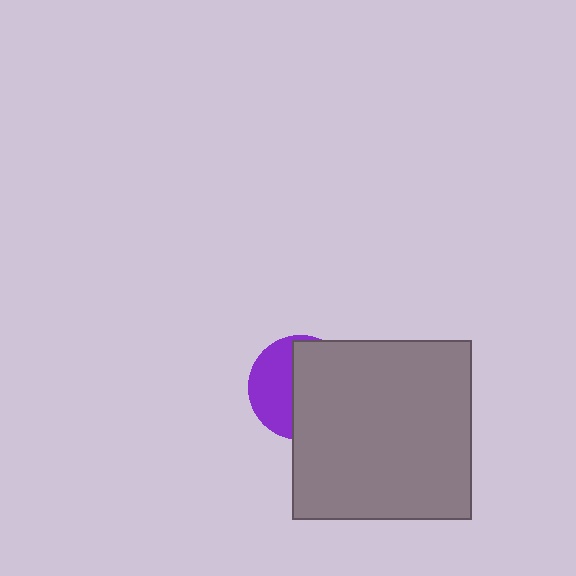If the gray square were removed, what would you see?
You would see the complete purple circle.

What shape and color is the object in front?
The object in front is a gray square.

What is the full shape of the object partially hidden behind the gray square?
The partially hidden object is a purple circle.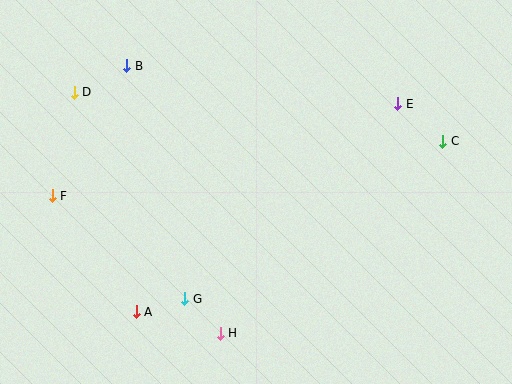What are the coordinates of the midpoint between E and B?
The midpoint between E and B is at (262, 85).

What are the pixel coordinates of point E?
Point E is at (398, 104).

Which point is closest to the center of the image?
Point G at (185, 299) is closest to the center.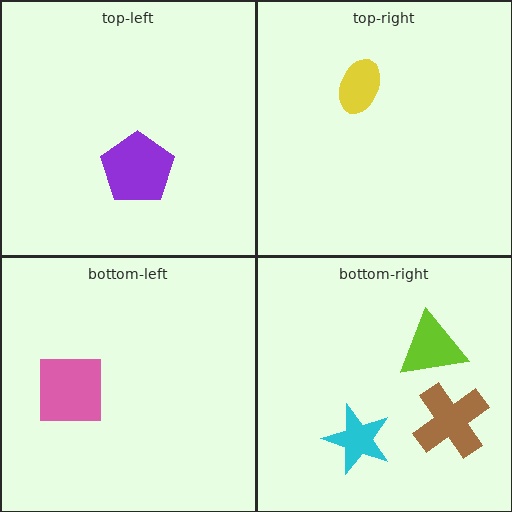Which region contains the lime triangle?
The bottom-right region.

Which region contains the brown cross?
The bottom-right region.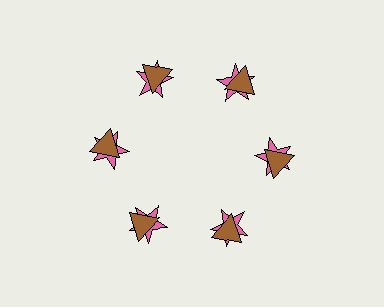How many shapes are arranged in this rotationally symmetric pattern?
There are 12 shapes, arranged in 6 groups of 2.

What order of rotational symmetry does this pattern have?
This pattern has 6-fold rotational symmetry.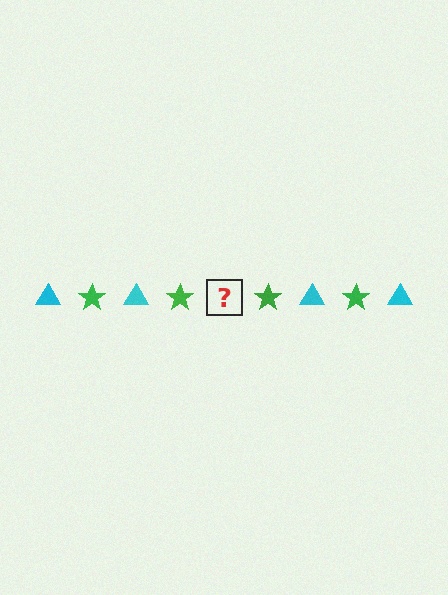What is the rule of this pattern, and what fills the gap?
The rule is that the pattern alternates between cyan triangle and green star. The gap should be filled with a cyan triangle.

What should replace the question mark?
The question mark should be replaced with a cyan triangle.